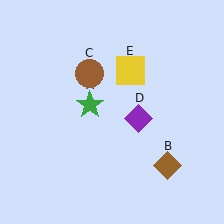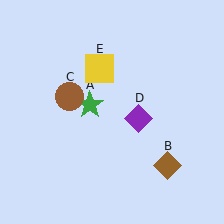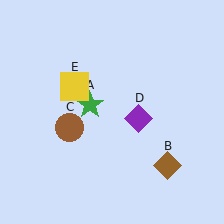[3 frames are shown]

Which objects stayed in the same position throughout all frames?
Green star (object A) and brown diamond (object B) and purple diamond (object D) remained stationary.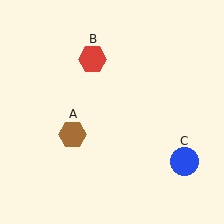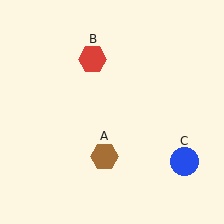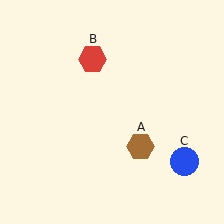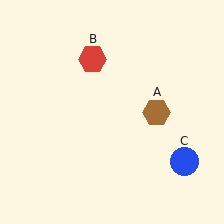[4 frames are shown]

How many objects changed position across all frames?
1 object changed position: brown hexagon (object A).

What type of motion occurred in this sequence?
The brown hexagon (object A) rotated counterclockwise around the center of the scene.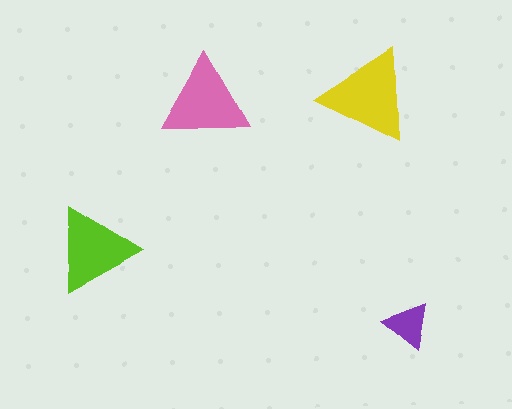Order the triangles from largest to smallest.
the yellow one, the pink one, the lime one, the purple one.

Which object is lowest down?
The purple triangle is bottommost.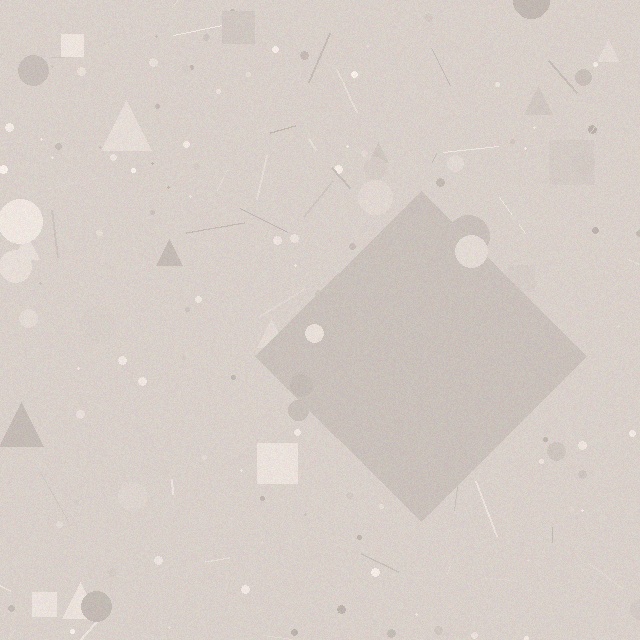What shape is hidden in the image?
A diamond is hidden in the image.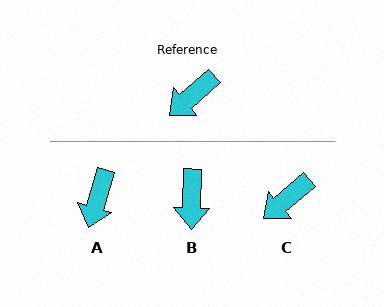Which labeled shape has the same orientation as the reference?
C.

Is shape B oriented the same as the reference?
No, it is off by about 47 degrees.